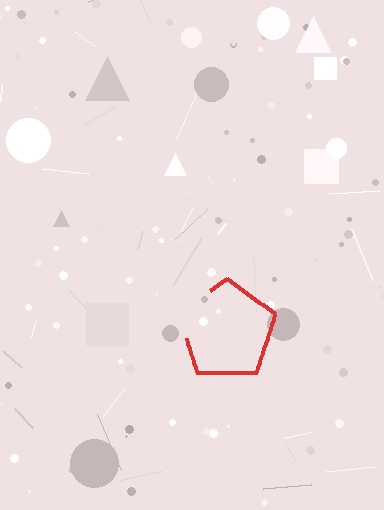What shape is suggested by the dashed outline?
The dashed outline suggests a pentagon.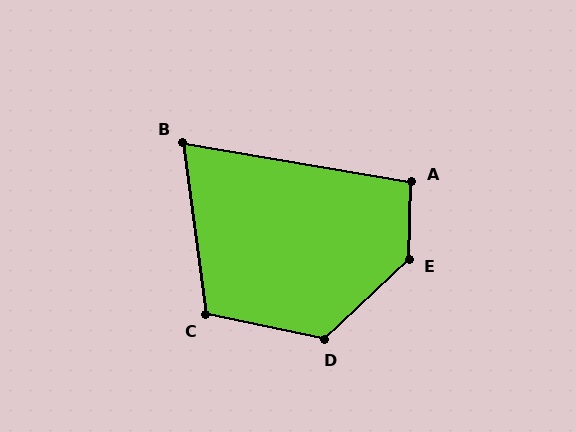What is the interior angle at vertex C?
Approximately 109 degrees (obtuse).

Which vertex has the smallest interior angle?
B, at approximately 73 degrees.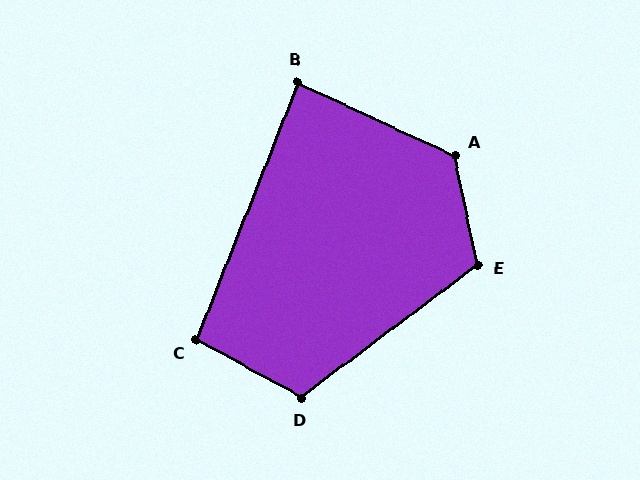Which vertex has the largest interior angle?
A, at approximately 126 degrees.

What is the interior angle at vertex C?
Approximately 97 degrees (obtuse).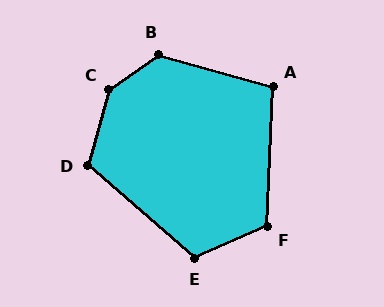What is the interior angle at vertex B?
Approximately 128 degrees (obtuse).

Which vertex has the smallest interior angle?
A, at approximately 104 degrees.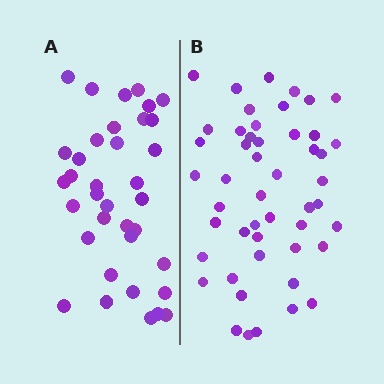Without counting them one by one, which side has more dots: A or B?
Region B (the right region) has more dots.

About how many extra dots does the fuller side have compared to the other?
Region B has approximately 15 more dots than region A.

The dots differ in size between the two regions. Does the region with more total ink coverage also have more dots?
No. Region A has more total ink coverage because its dots are larger, but region B actually contains more individual dots. Total area can be misleading — the number of items is what matters here.